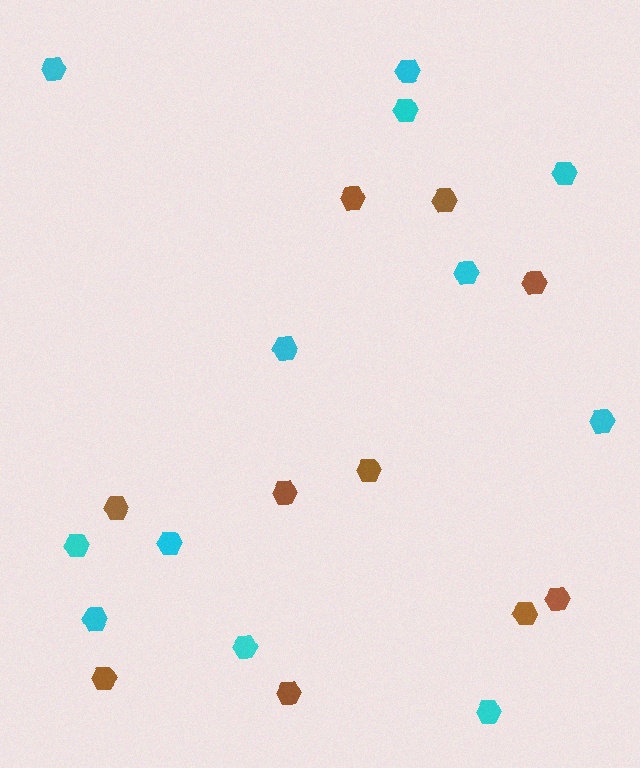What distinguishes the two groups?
There are 2 groups: one group of cyan hexagons (12) and one group of brown hexagons (10).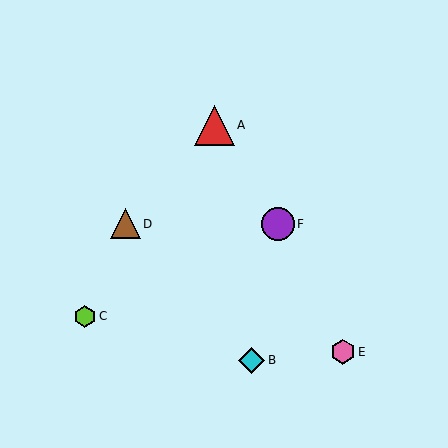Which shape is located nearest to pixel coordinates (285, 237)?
The purple circle (labeled F) at (278, 224) is nearest to that location.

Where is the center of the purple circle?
The center of the purple circle is at (278, 224).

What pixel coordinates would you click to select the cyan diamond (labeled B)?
Click at (252, 360) to select the cyan diamond B.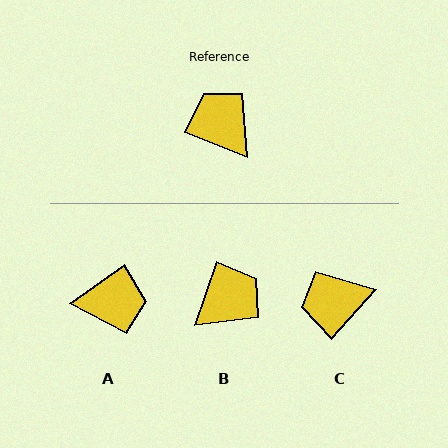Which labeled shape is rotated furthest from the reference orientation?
A, about 123 degrees away.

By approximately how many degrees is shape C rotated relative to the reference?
Approximately 69 degrees counter-clockwise.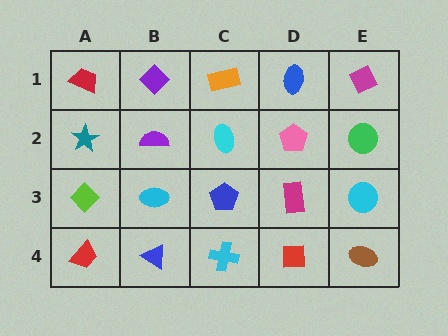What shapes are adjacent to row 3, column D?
A pink pentagon (row 2, column D), a red square (row 4, column D), a blue pentagon (row 3, column C), a cyan circle (row 3, column E).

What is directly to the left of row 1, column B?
A red trapezoid.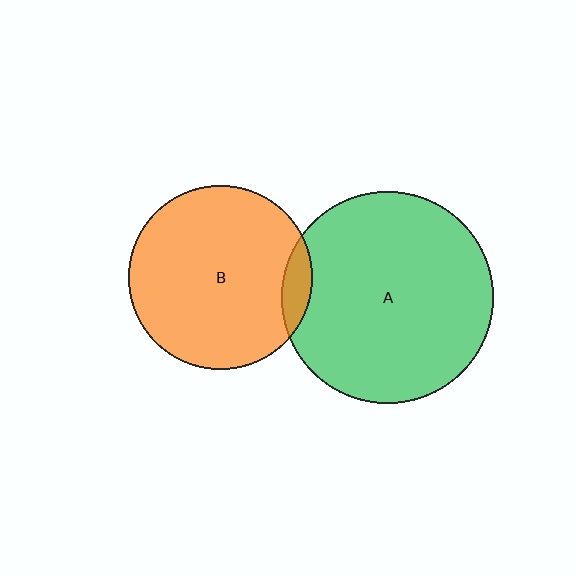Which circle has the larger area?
Circle A (green).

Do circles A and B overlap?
Yes.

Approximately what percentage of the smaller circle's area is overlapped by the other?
Approximately 10%.